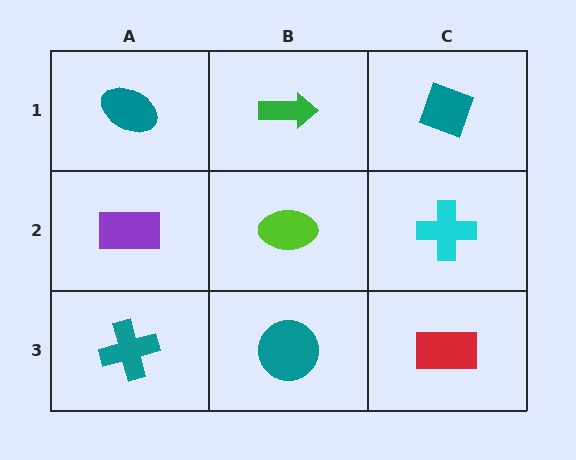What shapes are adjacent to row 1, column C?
A cyan cross (row 2, column C), a green arrow (row 1, column B).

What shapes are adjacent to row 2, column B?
A green arrow (row 1, column B), a teal circle (row 3, column B), a purple rectangle (row 2, column A), a cyan cross (row 2, column C).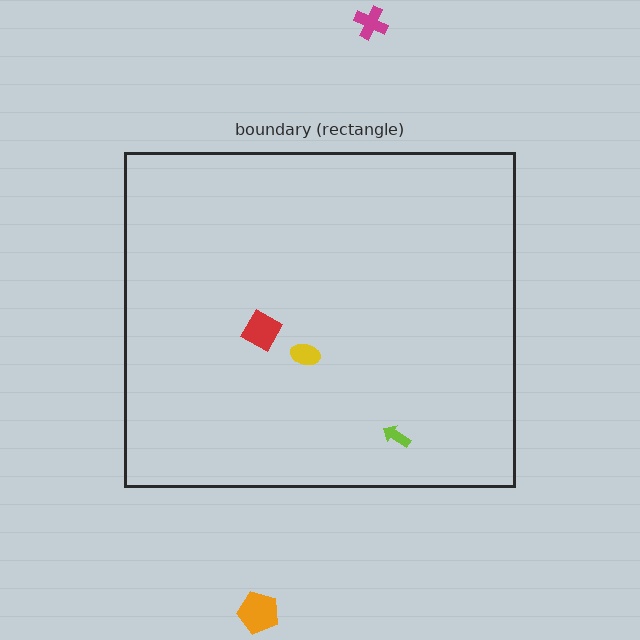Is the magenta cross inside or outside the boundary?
Outside.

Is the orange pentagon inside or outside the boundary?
Outside.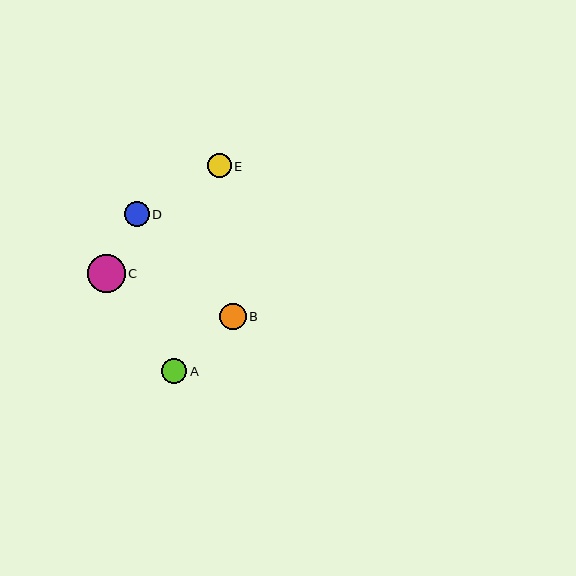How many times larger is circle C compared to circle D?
Circle C is approximately 1.5 times the size of circle D.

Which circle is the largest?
Circle C is the largest with a size of approximately 38 pixels.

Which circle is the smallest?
Circle E is the smallest with a size of approximately 24 pixels.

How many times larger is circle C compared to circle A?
Circle C is approximately 1.5 times the size of circle A.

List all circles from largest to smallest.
From largest to smallest: C, B, A, D, E.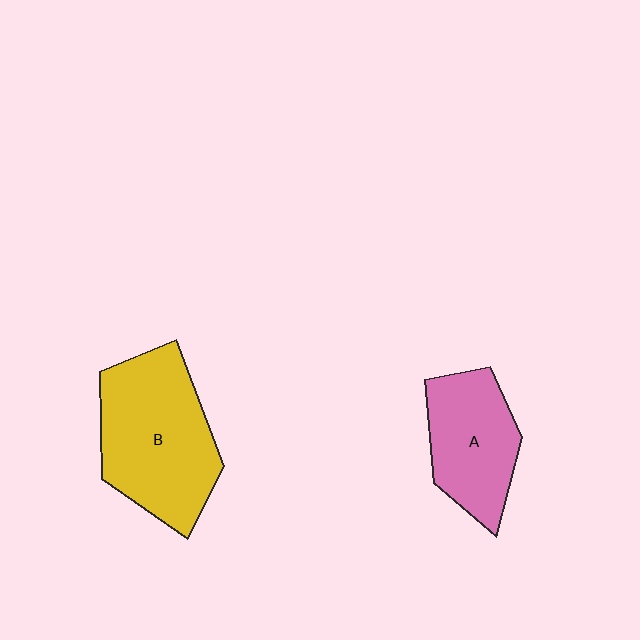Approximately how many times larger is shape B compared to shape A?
Approximately 1.5 times.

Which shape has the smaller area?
Shape A (pink).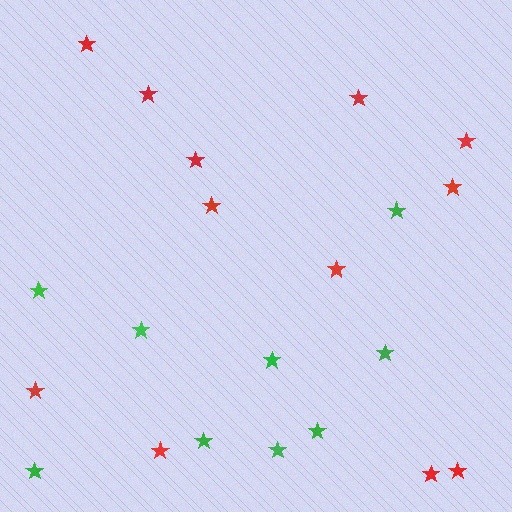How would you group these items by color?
There are 2 groups: one group of green stars (9) and one group of red stars (12).